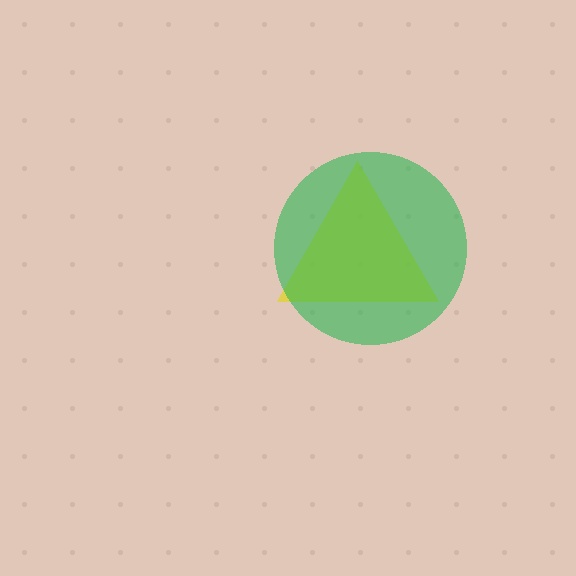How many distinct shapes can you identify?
There are 2 distinct shapes: a yellow triangle, a green circle.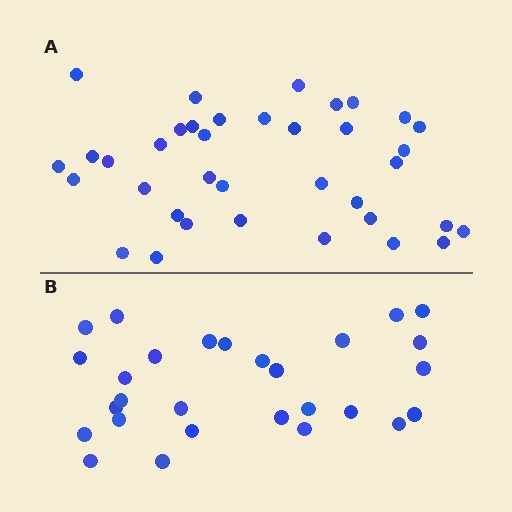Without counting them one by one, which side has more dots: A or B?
Region A (the top region) has more dots.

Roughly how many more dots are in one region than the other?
Region A has roughly 8 or so more dots than region B.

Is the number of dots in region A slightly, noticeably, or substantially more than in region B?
Region A has noticeably more, but not dramatically so. The ratio is roughly 1.3 to 1.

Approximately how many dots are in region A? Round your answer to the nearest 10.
About 40 dots. (The exact count is 37, which rounds to 40.)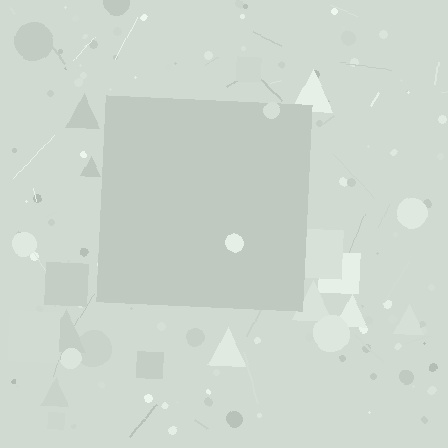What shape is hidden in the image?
A square is hidden in the image.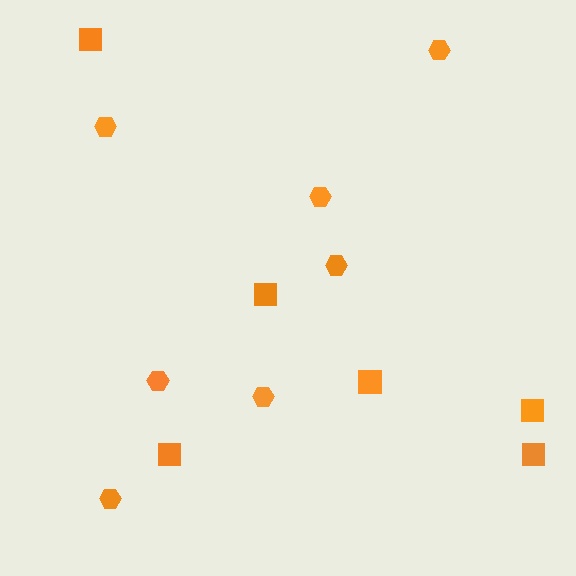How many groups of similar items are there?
There are 2 groups: one group of hexagons (7) and one group of squares (6).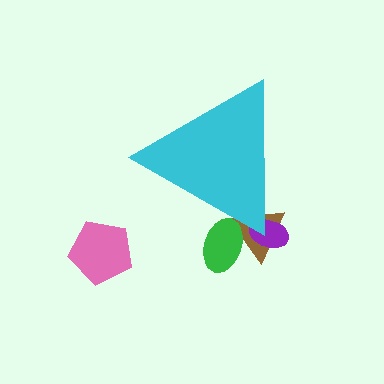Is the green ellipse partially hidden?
Yes, the green ellipse is partially hidden behind the cyan triangle.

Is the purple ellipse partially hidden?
Yes, the purple ellipse is partially hidden behind the cyan triangle.